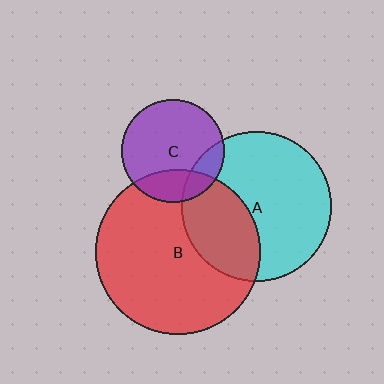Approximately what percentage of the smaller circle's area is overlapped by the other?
Approximately 15%.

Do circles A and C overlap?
Yes.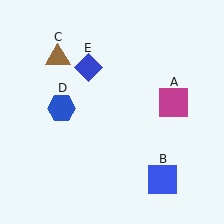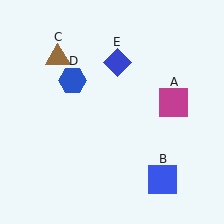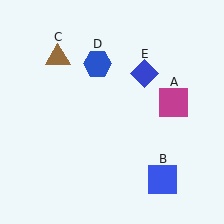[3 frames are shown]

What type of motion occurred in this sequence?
The blue hexagon (object D), blue diamond (object E) rotated clockwise around the center of the scene.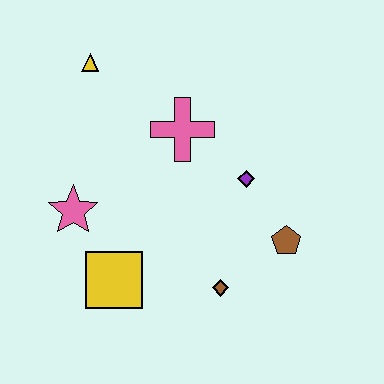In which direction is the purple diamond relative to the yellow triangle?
The purple diamond is to the right of the yellow triangle.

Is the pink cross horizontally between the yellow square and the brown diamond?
Yes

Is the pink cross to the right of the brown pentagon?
No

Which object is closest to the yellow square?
The pink star is closest to the yellow square.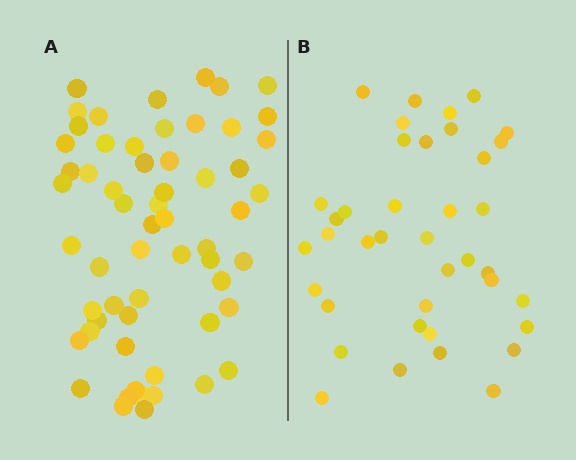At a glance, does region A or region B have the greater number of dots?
Region A (the left region) has more dots.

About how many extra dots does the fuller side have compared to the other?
Region A has approximately 20 more dots than region B.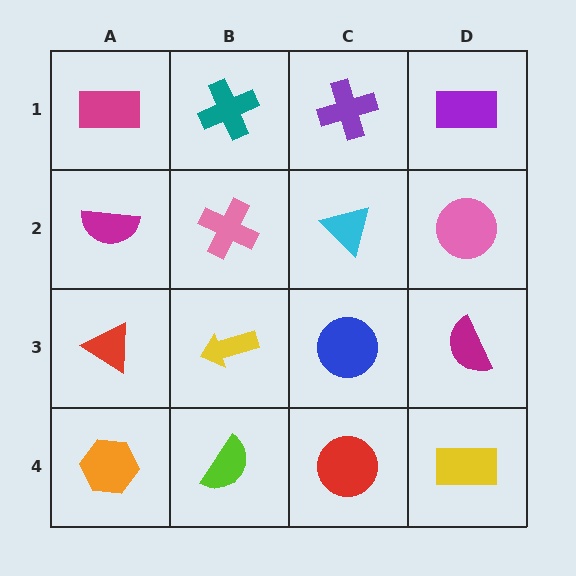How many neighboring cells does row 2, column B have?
4.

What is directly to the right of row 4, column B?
A red circle.